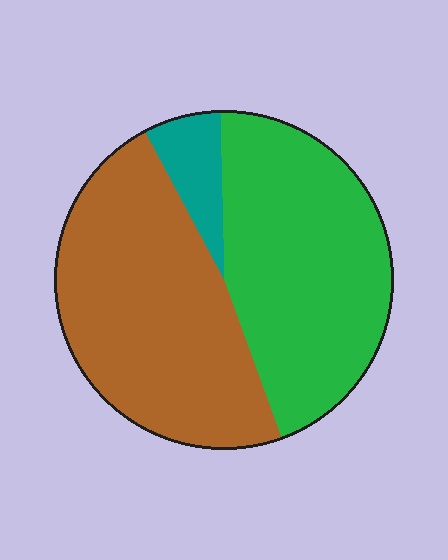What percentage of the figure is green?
Green takes up between a quarter and a half of the figure.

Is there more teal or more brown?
Brown.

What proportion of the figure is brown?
Brown covers around 50% of the figure.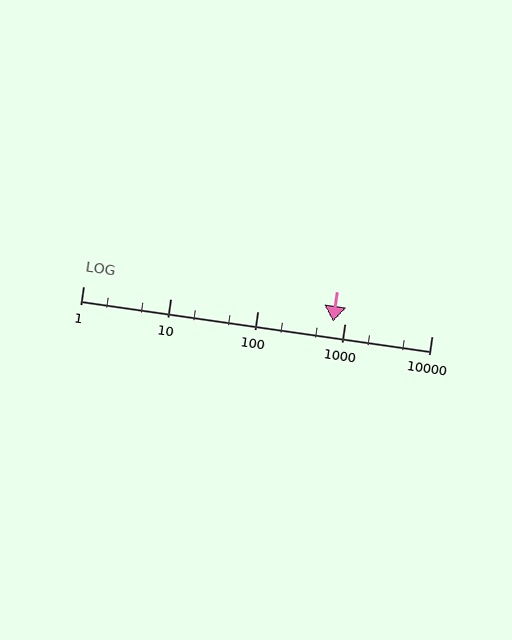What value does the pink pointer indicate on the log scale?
The pointer indicates approximately 740.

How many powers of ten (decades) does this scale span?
The scale spans 4 decades, from 1 to 10000.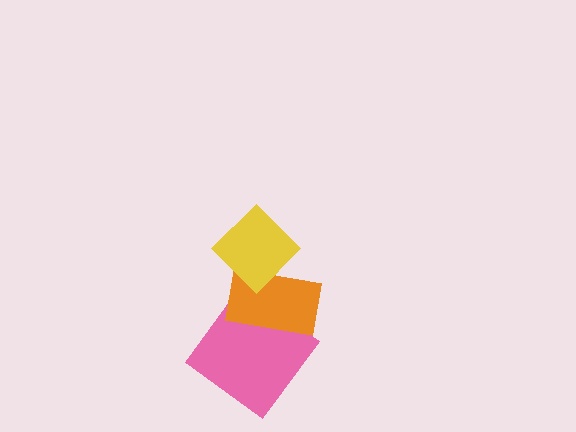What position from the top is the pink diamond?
The pink diamond is 3rd from the top.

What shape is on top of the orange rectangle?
The yellow diamond is on top of the orange rectangle.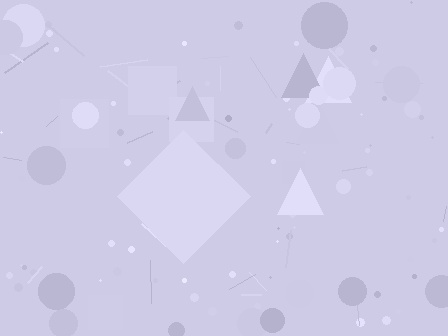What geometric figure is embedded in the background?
A diamond is embedded in the background.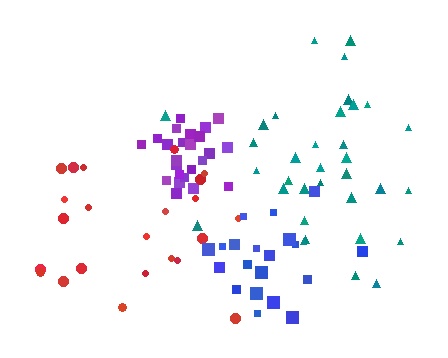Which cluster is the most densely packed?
Purple.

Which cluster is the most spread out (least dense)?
Red.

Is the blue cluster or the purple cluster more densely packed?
Purple.